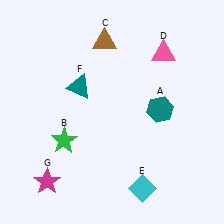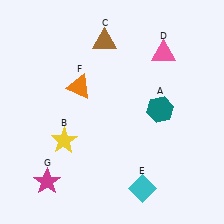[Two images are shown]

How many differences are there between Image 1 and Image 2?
There are 2 differences between the two images.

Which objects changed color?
B changed from green to yellow. F changed from teal to orange.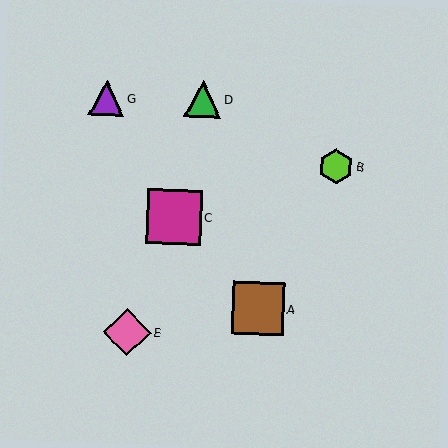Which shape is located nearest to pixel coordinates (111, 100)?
The purple triangle (labeled G) at (106, 98) is nearest to that location.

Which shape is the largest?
The magenta square (labeled C) is the largest.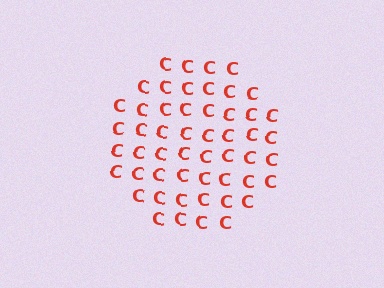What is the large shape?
The large shape is a circle.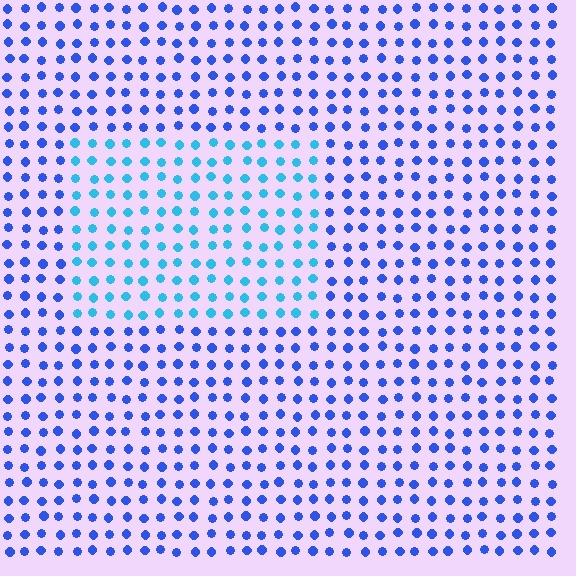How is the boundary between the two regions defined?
The boundary is defined purely by a slight shift in hue (about 35 degrees). Spacing, size, and orientation are identical on both sides.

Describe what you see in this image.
The image is filled with small blue elements in a uniform arrangement. A rectangle-shaped region is visible where the elements are tinted to a slightly different hue, forming a subtle color boundary.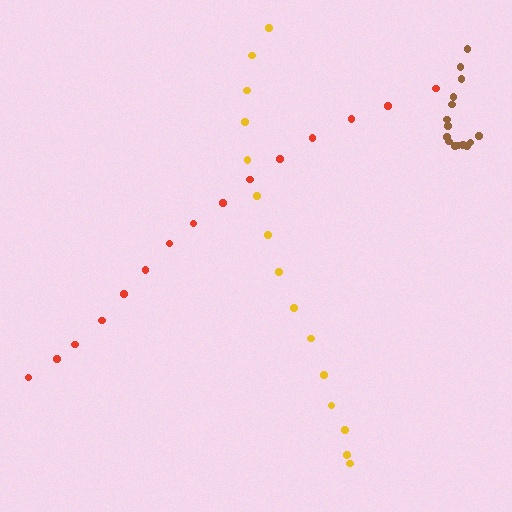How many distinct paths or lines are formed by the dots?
There are 3 distinct paths.